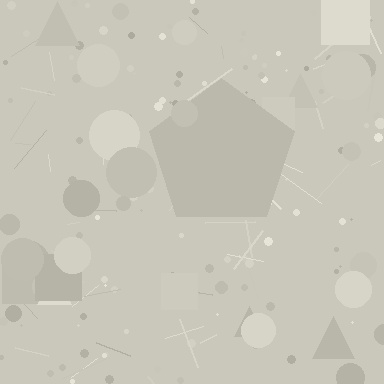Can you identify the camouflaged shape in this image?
The camouflaged shape is a pentagon.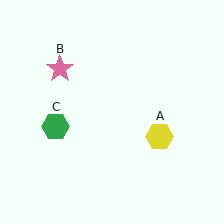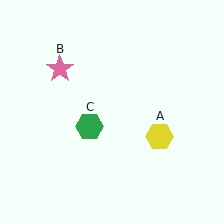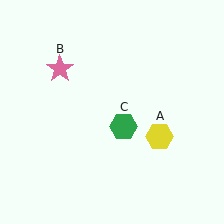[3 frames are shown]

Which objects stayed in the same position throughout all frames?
Yellow hexagon (object A) and pink star (object B) remained stationary.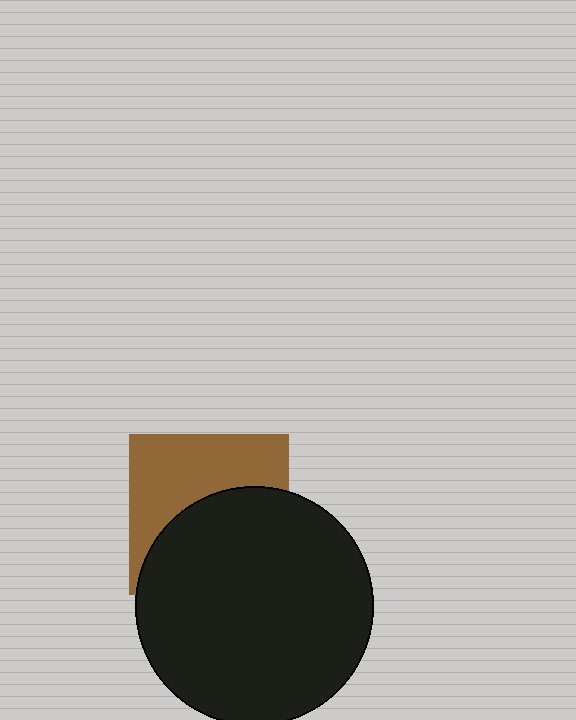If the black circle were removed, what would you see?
You would see the complete brown square.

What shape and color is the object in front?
The object in front is a black circle.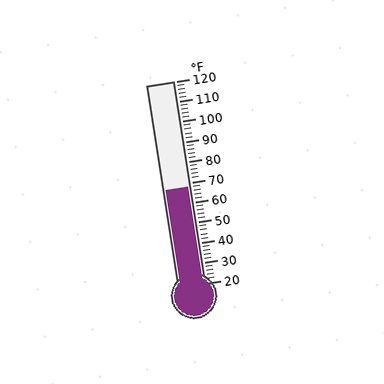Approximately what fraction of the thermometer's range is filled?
The thermometer is filled to approximately 50% of its range.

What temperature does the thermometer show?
The thermometer shows approximately 68°F.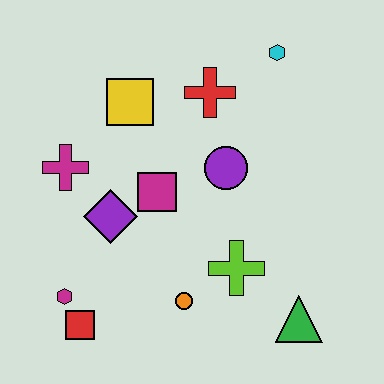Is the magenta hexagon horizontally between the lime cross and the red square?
No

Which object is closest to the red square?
The magenta hexagon is closest to the red square.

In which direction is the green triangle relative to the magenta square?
The green triangle is to the right of the magenta square.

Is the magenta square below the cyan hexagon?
Yes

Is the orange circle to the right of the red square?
Yes